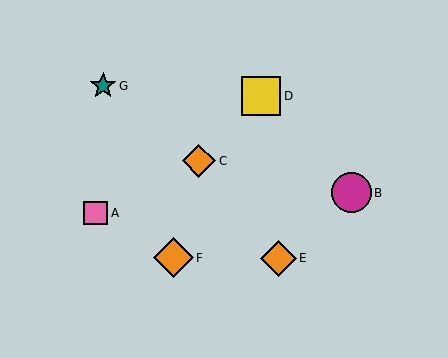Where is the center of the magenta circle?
The center of the magenta circle is at (351, 193).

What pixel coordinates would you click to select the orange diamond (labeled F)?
Click at (173, 258) to select the orange diamond F.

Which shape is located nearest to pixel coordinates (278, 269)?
The orange diamond (labeled E) at (278, 258) is nearest to that location.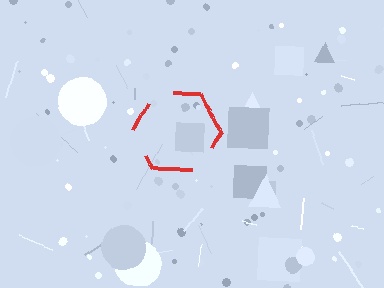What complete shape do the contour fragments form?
The contour fragments form a hexagon.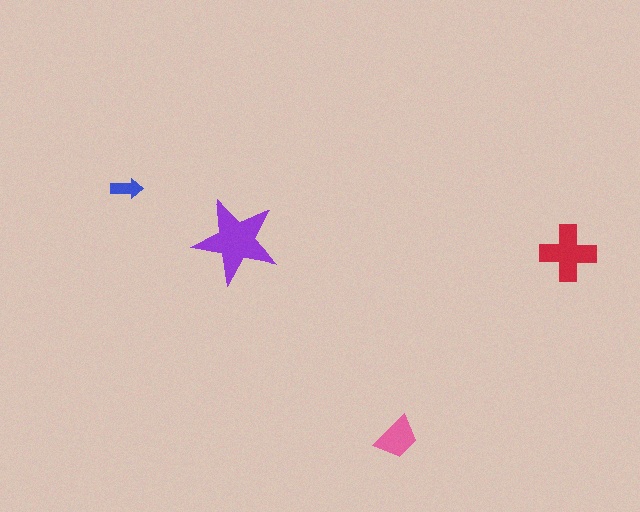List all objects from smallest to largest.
The blue arrow, the pink trapezoid, the red cross, the purple star.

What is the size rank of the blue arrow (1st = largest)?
4th.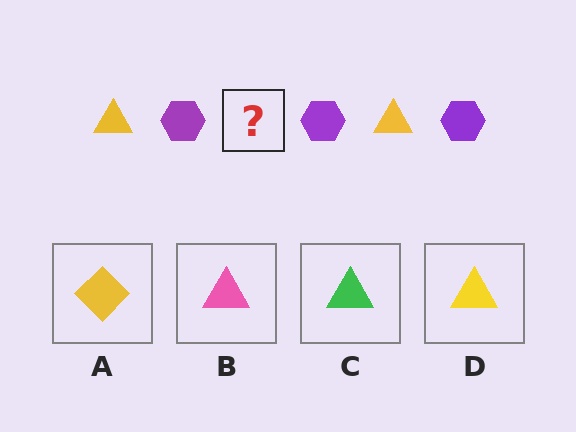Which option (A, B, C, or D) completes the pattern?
D.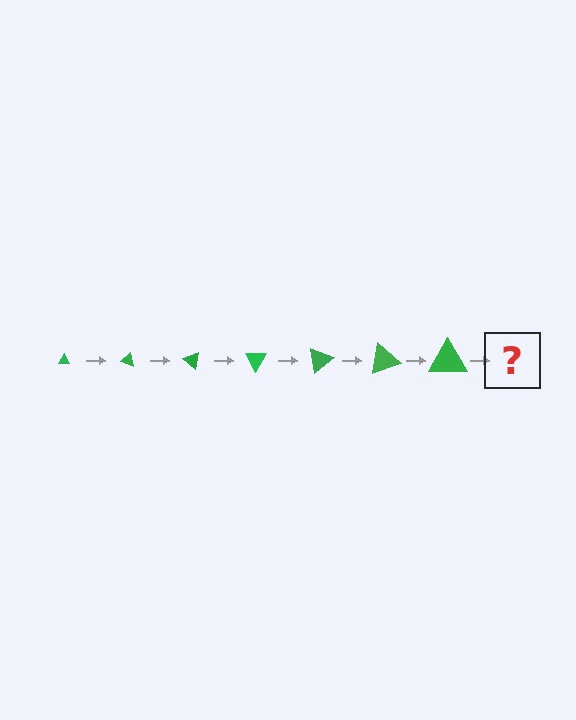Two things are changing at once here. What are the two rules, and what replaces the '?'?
The two rules are that the triangle grows larger each step and it rotates 20 degrees each step. The '?' should be a triangle, larger than the previous one and rotated 140 degrees from the start.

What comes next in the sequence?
The next element should be a triangle, larger than the previous one and rotated 140 degrees from the start.